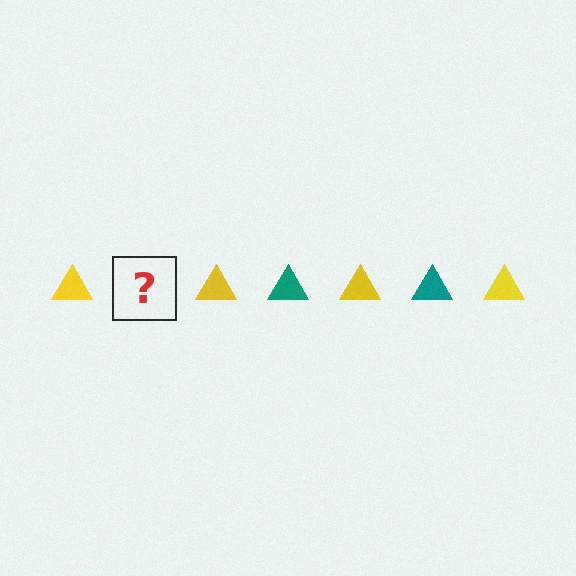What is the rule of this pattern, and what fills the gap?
The rule is that the pattern cycles through yellow, teal triangles. The gap should be filled with a teal triangle.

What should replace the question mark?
The question mark should be replaced with a teal triangle.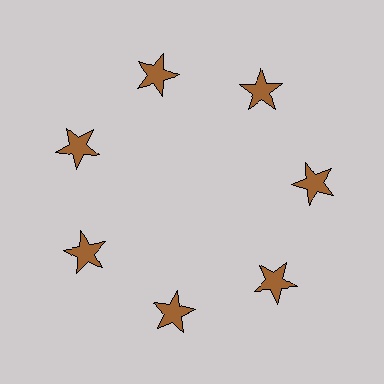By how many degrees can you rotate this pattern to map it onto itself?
The pattern maps onto itself every 51 degrees of rotation.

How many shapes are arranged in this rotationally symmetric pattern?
There are 7 shapes, arranged in 7 groups of 1.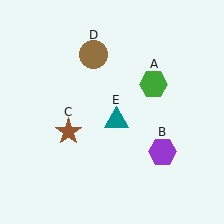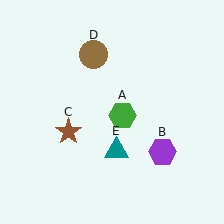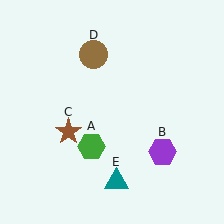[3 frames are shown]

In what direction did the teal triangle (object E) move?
The teal triangle (object E) moved down.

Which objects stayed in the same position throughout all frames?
Purple hexagon (object B) and brown star (object C) and brown circle (object D) remained stationary.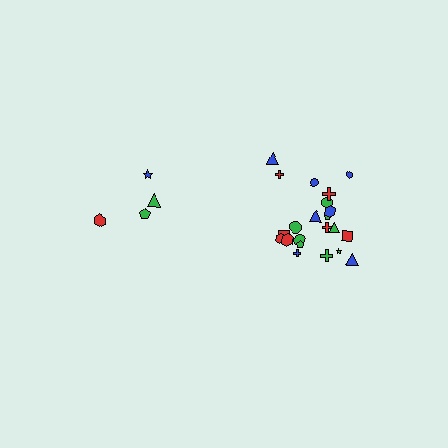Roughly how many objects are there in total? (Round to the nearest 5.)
Roughly 25 objects in total.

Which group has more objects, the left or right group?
The right group.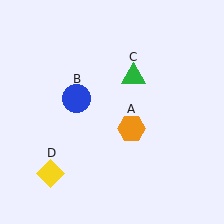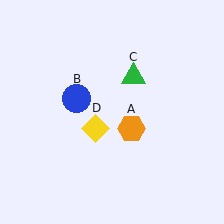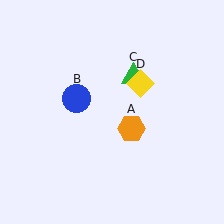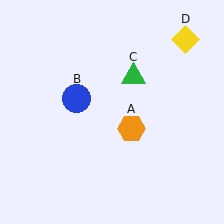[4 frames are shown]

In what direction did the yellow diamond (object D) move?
The yellow diamond (object D) moved up and to the right.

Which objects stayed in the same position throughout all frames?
Orange hexagon (object A) and blue circle (object B) and green triangle (object C) remained stationary.